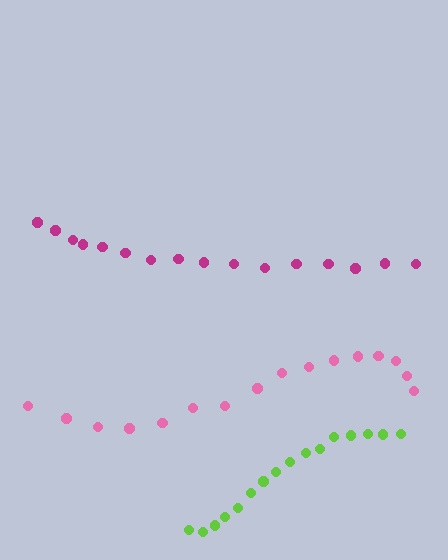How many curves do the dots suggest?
There are 3 distinct paths.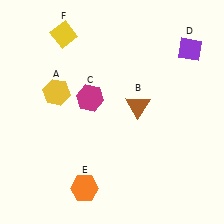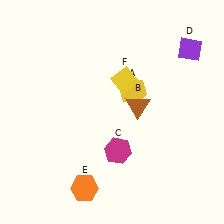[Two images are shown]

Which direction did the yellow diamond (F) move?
The yellow diamond (F) moved right.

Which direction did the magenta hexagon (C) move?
The magenta hexagon (C) moved down.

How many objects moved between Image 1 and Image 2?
3 objects moved between the two images.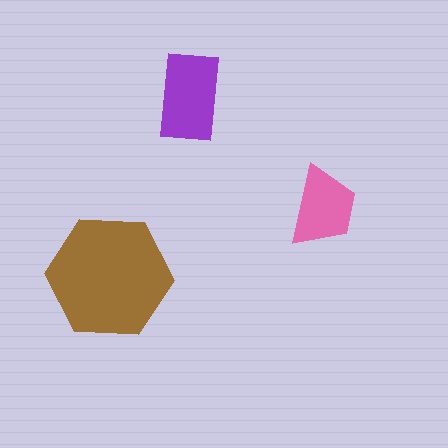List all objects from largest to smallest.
The brown hexagon, the purple rectangle, the pink trapezoid.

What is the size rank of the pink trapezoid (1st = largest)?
3rd.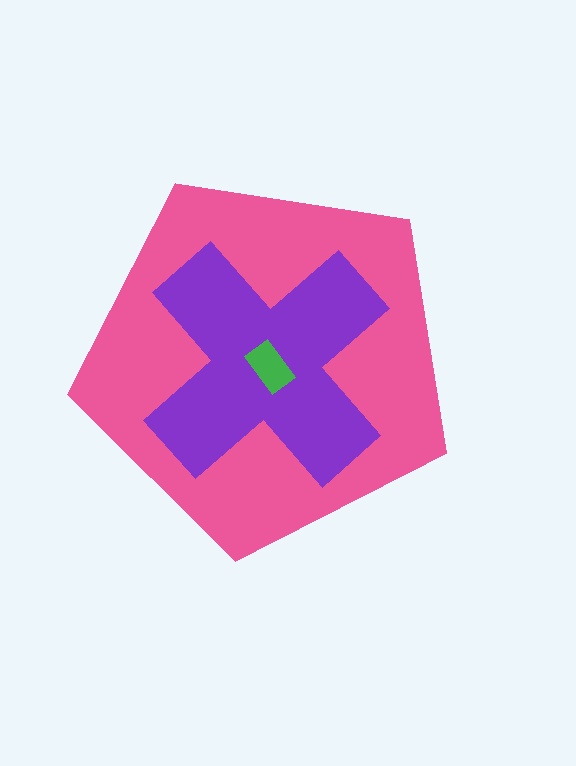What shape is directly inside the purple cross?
The green rectangle.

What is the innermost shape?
The green rectangle.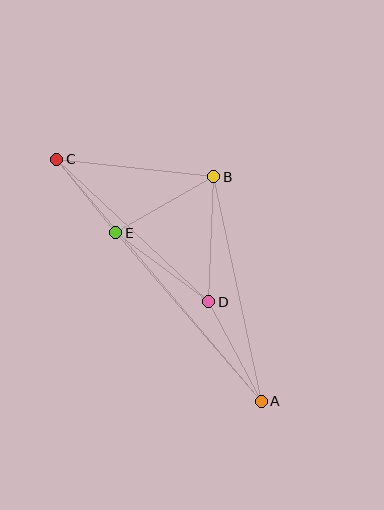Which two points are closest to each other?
Points C and E are closest to each other.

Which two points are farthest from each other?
Points A and C are farthest from each other.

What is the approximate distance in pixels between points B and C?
The distance between B and C is approximately 158 pixels.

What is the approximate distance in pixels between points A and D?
The distance between A and D is approximately 113 pixels.